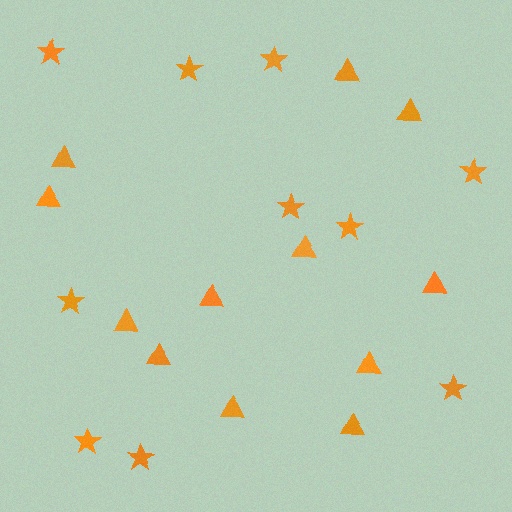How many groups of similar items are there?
There are 2 groups: one group of stars (10) and one group of triangles (12).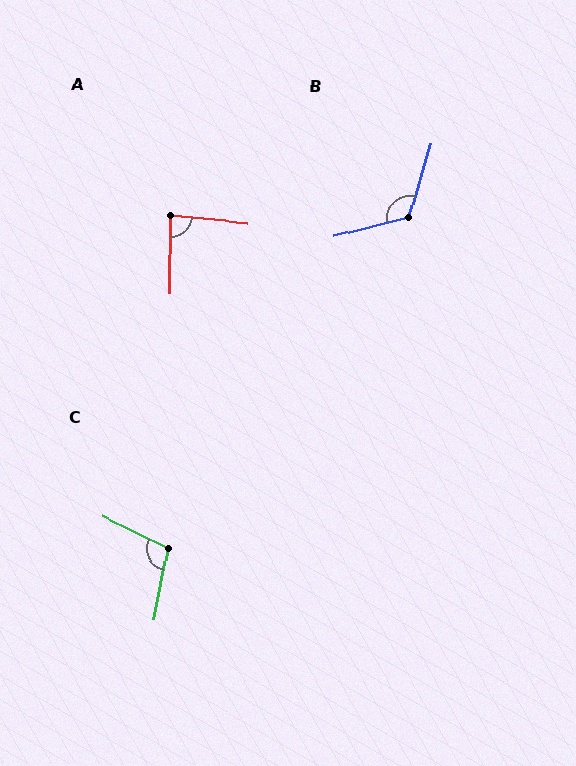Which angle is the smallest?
A, at approximately 85 degrees.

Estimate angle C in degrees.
Approximately 105 degrees.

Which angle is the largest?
B, at approximately 120 degrees.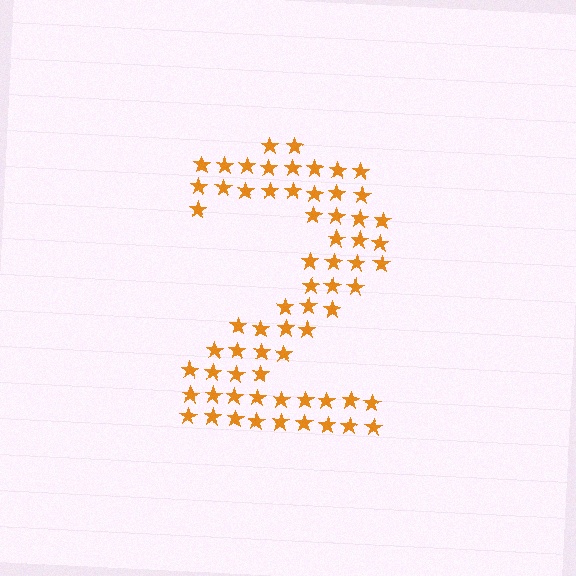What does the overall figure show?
The overall figure shows the digit 2.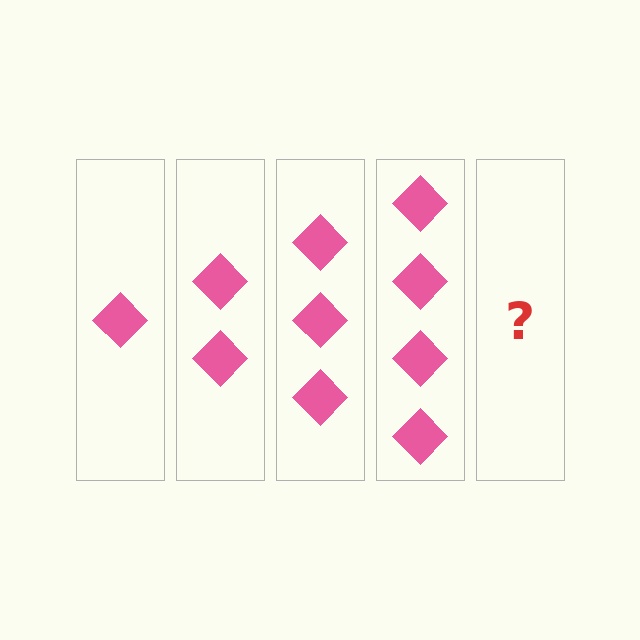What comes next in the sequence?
The next element should be 5 diamonds.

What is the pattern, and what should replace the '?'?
The pattern is that each step adds one more diamond. The '?' should be 5 diamonds.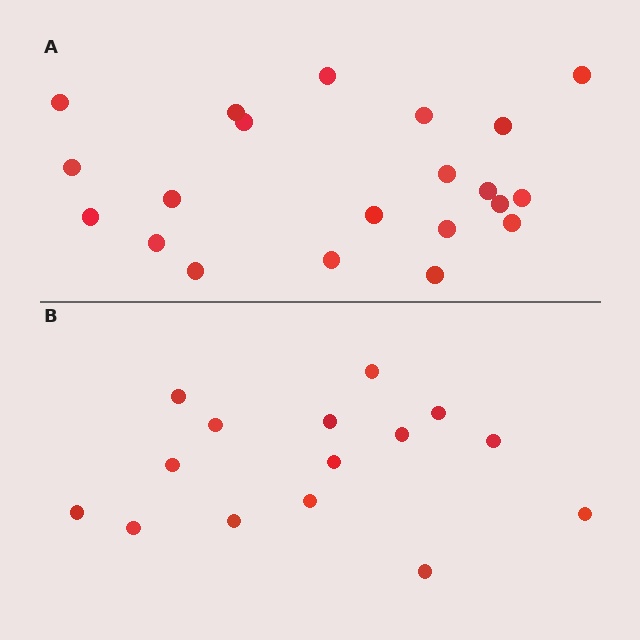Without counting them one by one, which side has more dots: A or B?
Region A (the top region) has more dots.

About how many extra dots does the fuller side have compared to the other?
Region A has about 6 more dots than region B.